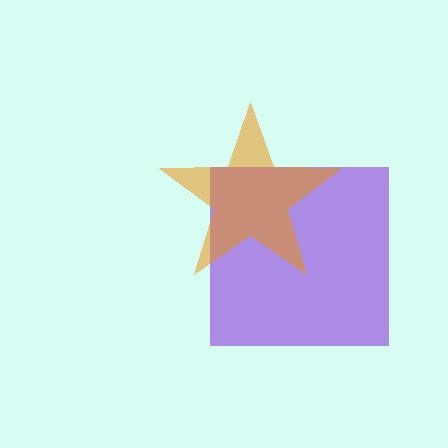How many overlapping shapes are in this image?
There are 2 overlapping shapes in the image.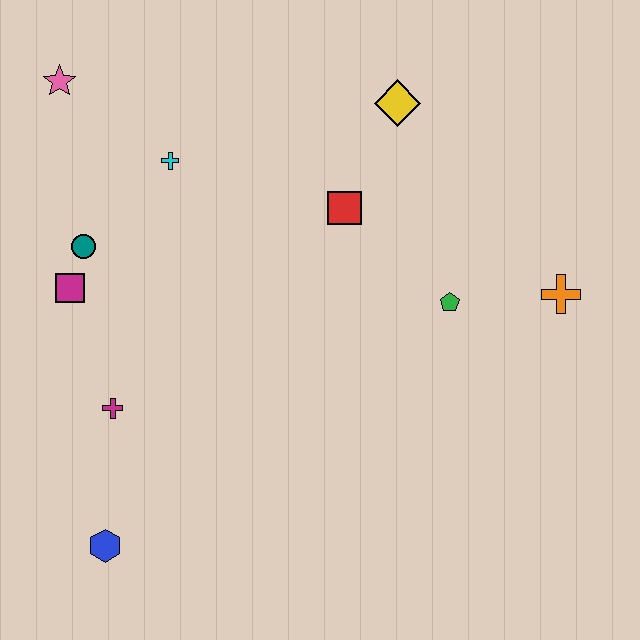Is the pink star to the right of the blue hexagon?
No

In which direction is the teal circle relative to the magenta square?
The teal circle is above the magenta square.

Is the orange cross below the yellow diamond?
Yes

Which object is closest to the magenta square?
The teal circle is closest to the magenta square.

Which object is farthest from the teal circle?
The orange cross is farthest from the teal circle.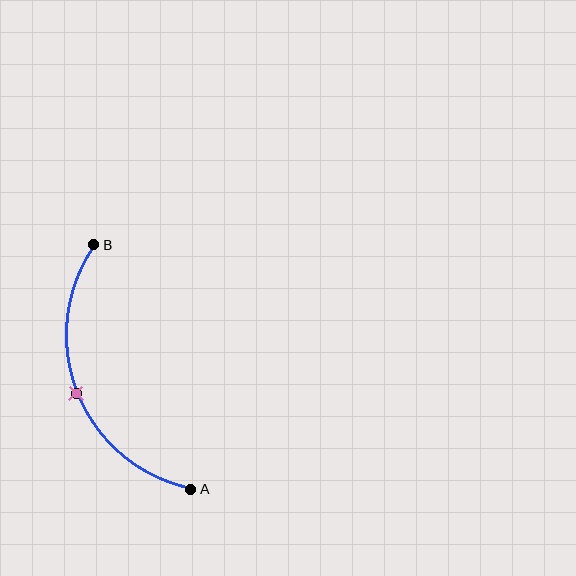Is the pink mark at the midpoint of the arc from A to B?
Yes. The pink mark lies on the arc at equal arc-length from both A and B — it is the arc midpoint.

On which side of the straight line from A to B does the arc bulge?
The arc bulges to the left of the straight line connecting A and B.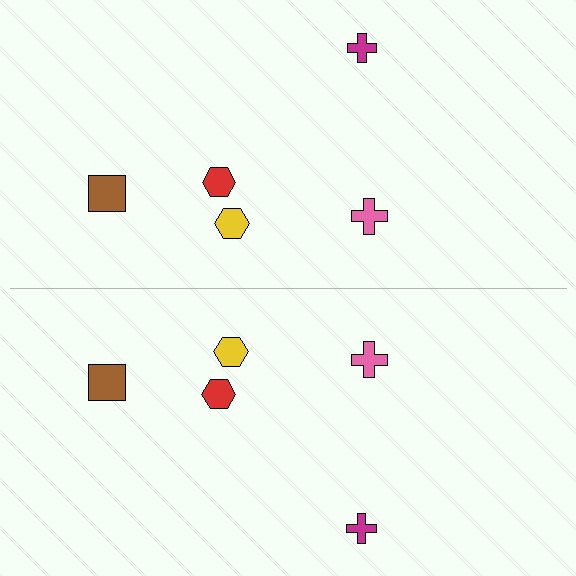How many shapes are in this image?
There are 10 shapes in this image.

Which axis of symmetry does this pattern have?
The pattern has a horizontal axis of symmetry running through the center of the image.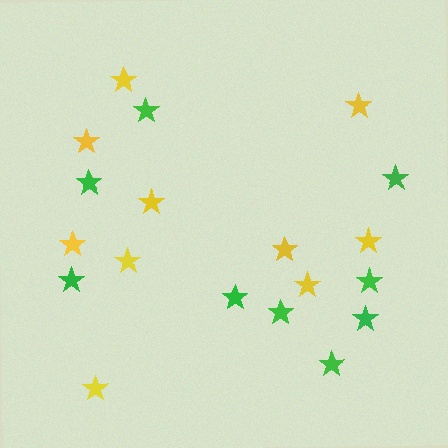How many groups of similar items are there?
There are 2 groups: one group of yellow stars (10) and one group of green stars (9).